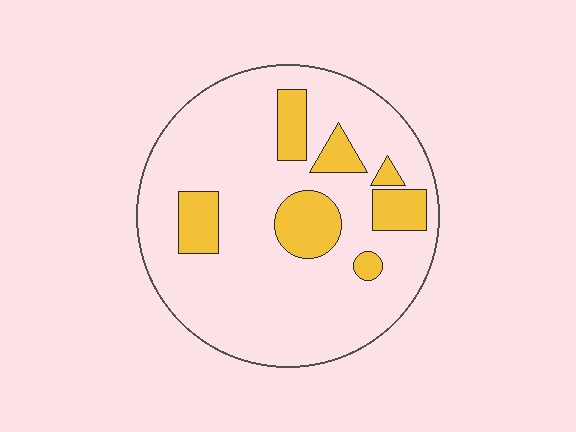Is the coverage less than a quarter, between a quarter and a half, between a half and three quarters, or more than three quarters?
Less than a quarter.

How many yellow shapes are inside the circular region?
7.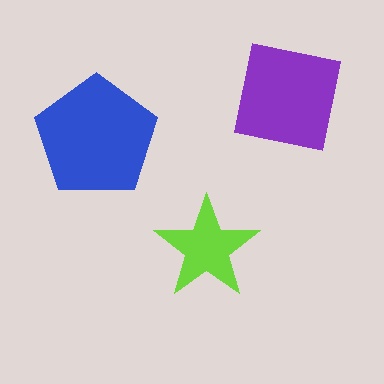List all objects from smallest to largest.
The lime star, the purple square, the blue pentagon.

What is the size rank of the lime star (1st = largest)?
3rd.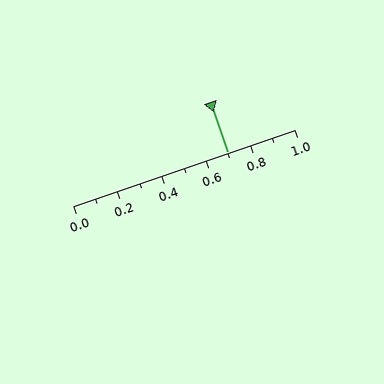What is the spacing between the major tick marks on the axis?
The major ticks are spaced 0.2 apart.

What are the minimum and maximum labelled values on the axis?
The axis runs from 0.0 to 1.0.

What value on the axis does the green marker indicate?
The marker indicates approximately 0.7.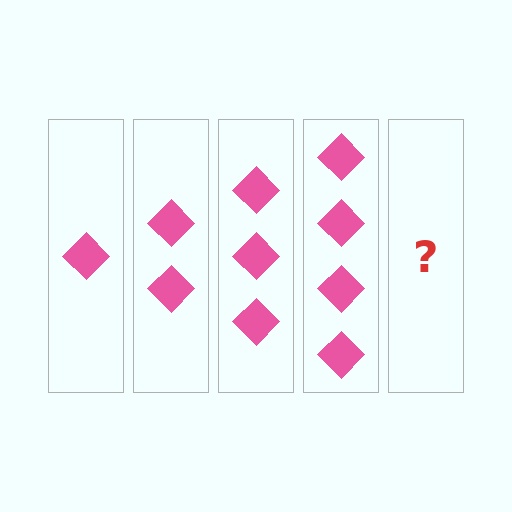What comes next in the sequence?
The next element should be 5 diamonds.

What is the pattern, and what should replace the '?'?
The pattern is that each step adds one more diamond. The '?' should be 5 diamonds.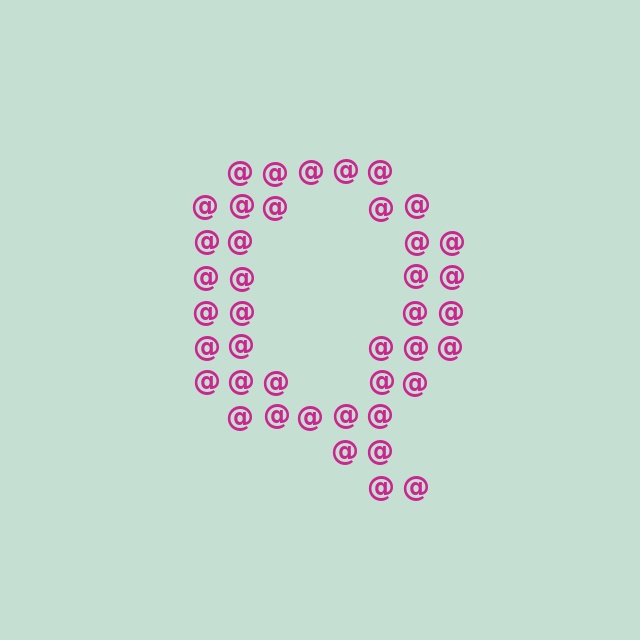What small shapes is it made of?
It is made of small at signs.